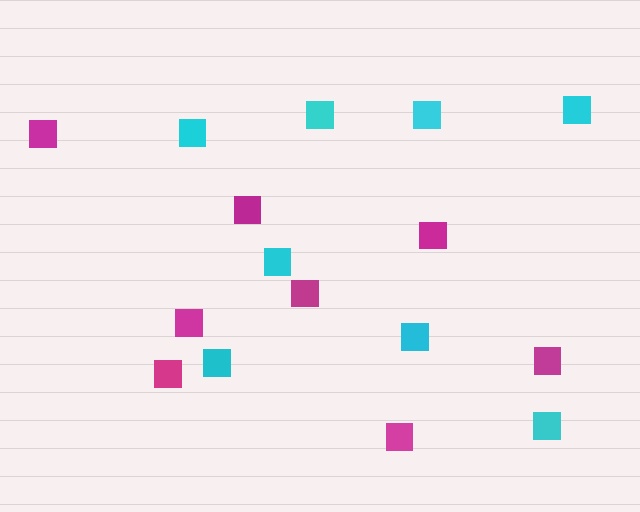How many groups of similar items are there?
There are 2 groups: one group of magenta squares (8) and one group of cyan squares (8).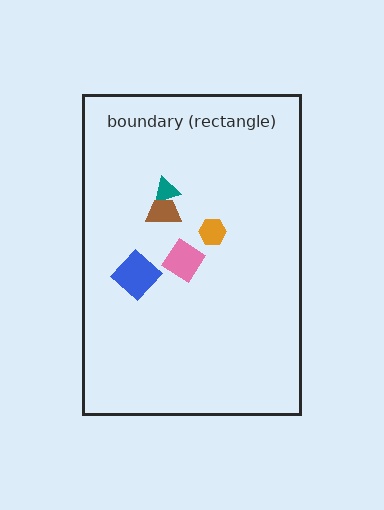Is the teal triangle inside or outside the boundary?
Inside.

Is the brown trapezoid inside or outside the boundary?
Inside.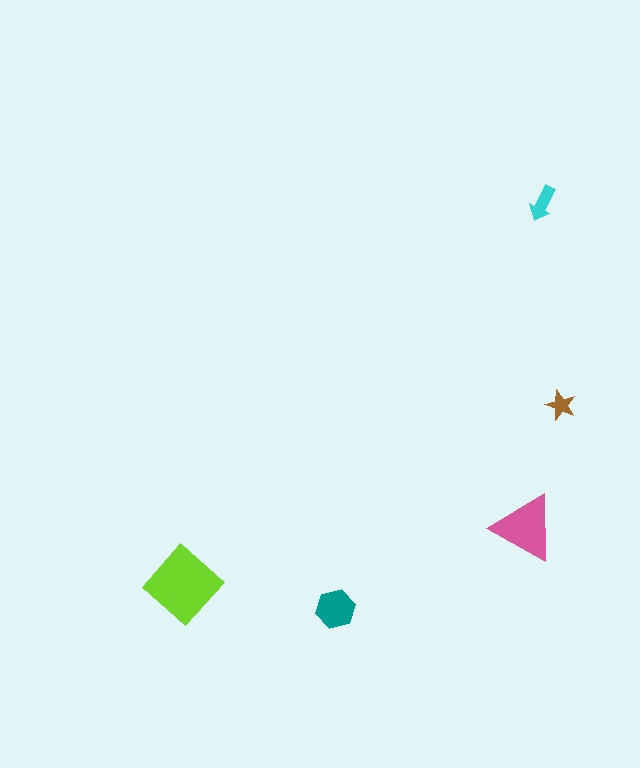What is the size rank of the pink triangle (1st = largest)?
2nd.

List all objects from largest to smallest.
The lime diamond, the pink triangle, the teal hexagon, the cyan arrow, the brown star.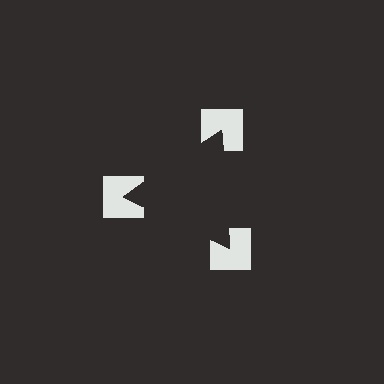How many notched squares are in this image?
There are 3 — one at each vertex of the illusory triangle.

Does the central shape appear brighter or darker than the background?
It typically appears slightly darker than the background, even though no actual brightness change is drawn.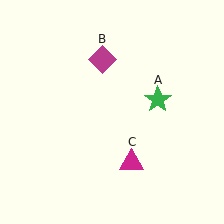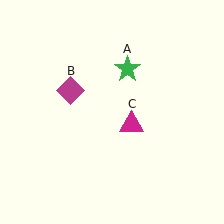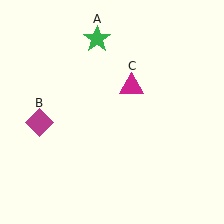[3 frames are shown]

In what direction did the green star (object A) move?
The green star (object A) moved up and to the left.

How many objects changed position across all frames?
3 objects changed position: green star (object A), magenta diamond (object B), magenta triangle (object C).